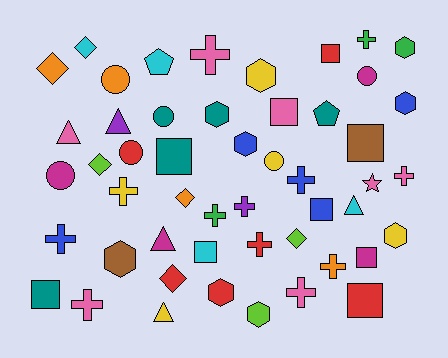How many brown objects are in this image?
There are 2 brown objects.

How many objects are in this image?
There are 50 objects.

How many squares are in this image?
There are 9 squares.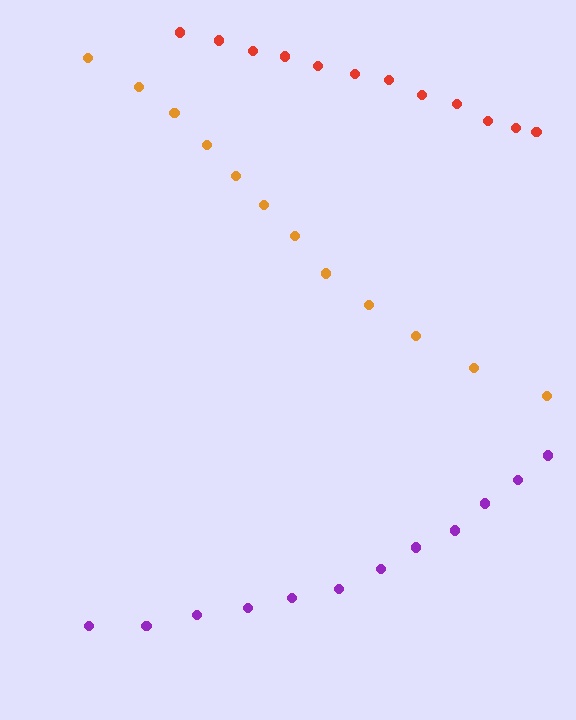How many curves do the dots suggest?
There are 3 distinct paths.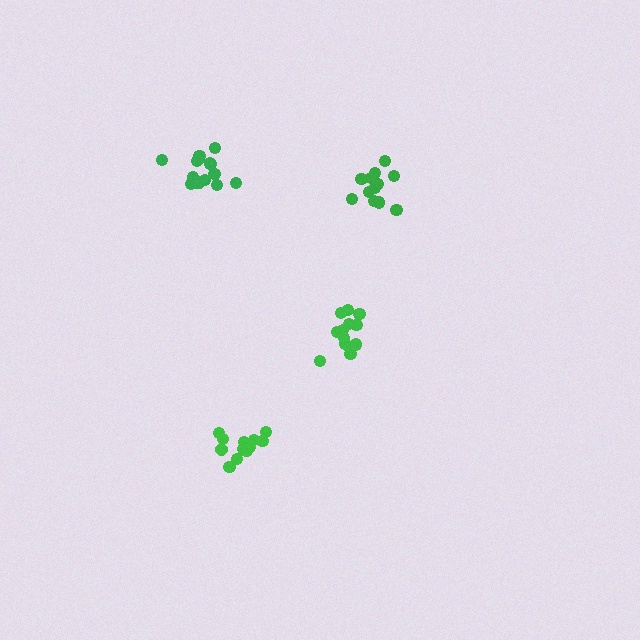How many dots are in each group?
Group 1: 15 dots, Group 2: 12 dots, Group 3: 13 dots, Group 4: 12 dots (52 total).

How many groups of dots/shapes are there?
There are 4 groups.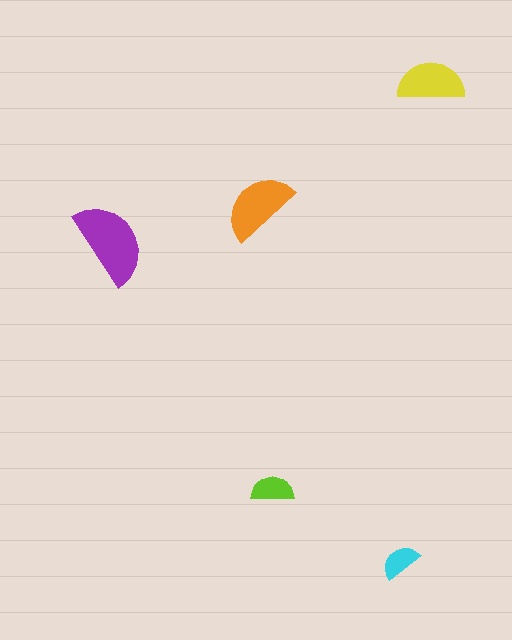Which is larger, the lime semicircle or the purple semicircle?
The purple one.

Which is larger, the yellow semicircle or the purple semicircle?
The purple one.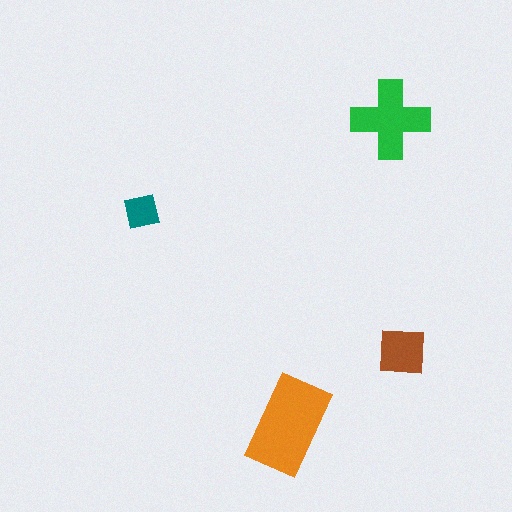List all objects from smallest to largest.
The teal square, the brown square, the green cross, the orange rectangle.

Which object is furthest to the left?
The teal square is leftmost.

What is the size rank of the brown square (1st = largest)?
3rd.